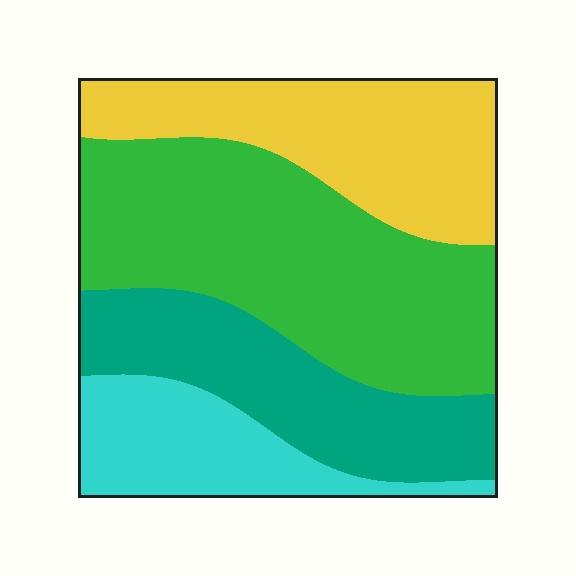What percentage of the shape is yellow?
Yellow takes up about one quarter (1/4) of the shape.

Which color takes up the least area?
Cyan, at roughly 15%.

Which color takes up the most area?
Green, at roughly 40%.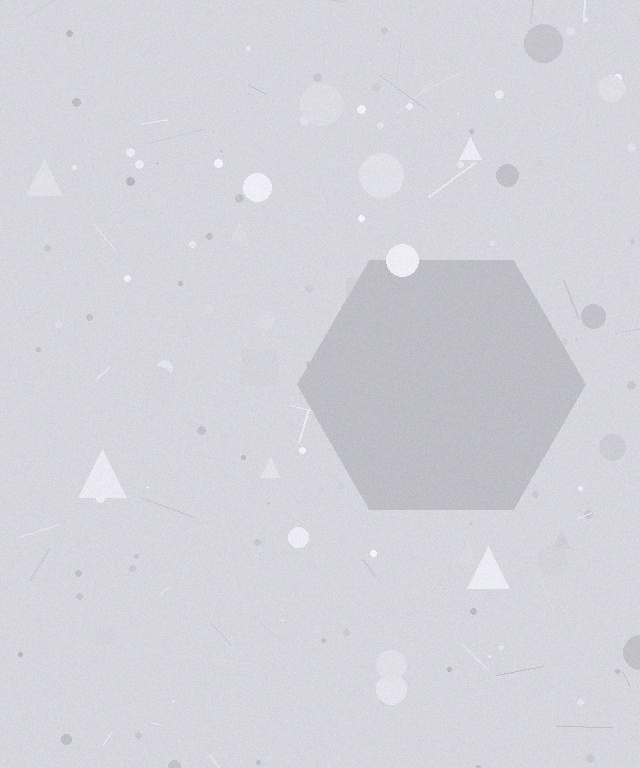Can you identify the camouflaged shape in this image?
The camouflaged shape is a hexagon.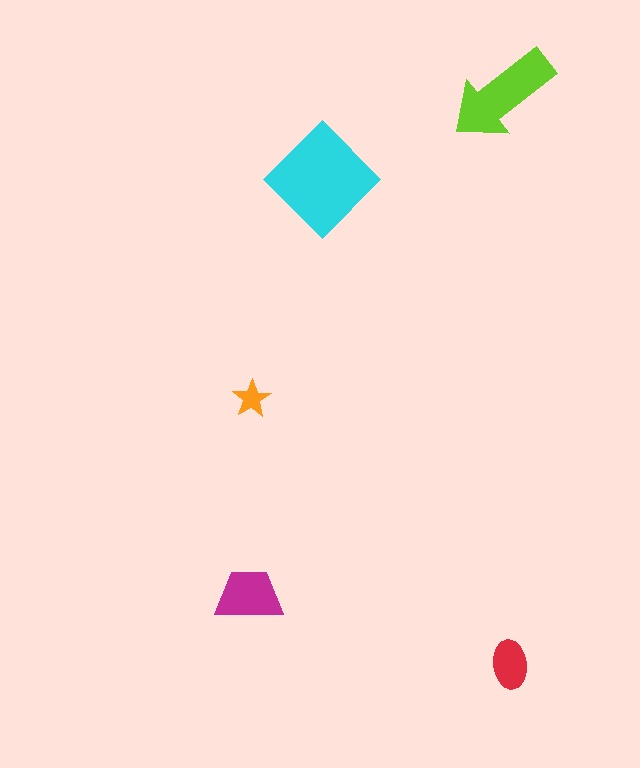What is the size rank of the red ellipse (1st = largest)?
4th.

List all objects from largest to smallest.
The cyan diamond, the lime arrow, the magenta trapezoid, the red ellipse, the orange star.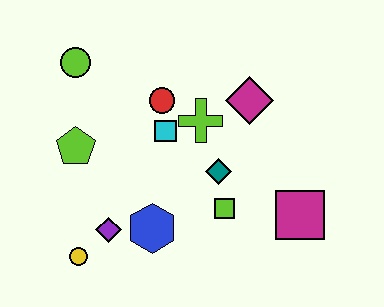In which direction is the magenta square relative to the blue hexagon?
The magenta square is to the right of the blue hexagon.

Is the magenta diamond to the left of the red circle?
No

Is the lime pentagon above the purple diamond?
Yes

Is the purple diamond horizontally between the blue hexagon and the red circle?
No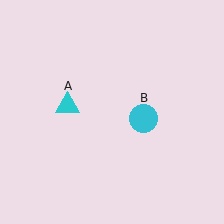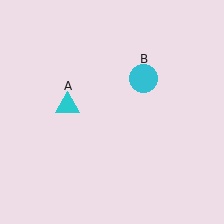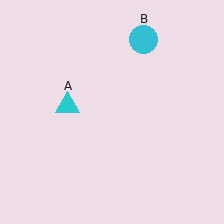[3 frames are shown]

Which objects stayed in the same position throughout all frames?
Cyan triangle (object A) remained stationary.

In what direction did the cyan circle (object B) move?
The cyan circle (object B) moved up.